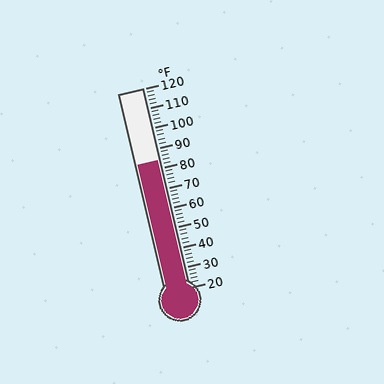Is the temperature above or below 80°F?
The temperature is above 80°F.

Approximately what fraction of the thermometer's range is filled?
The thermometer is filled to approximately 65% of its range.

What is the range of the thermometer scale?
The thermometer scale ranges from 20°F to 120°F.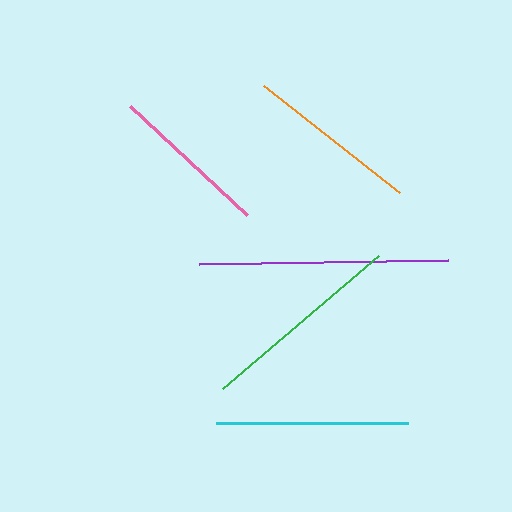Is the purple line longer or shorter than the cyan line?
The purple line is longer than the cyan line.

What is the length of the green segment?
The green segment is approximately 206 pixels long.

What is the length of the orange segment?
The orange segment is approximately 173 pixels long.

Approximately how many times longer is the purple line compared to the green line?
The purple line is approximately 1.2 times the length of the green line.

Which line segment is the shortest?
The pink line is the shortest at approximately 160 pixels.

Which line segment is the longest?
The purple line is the longest at approximately 249 pixels.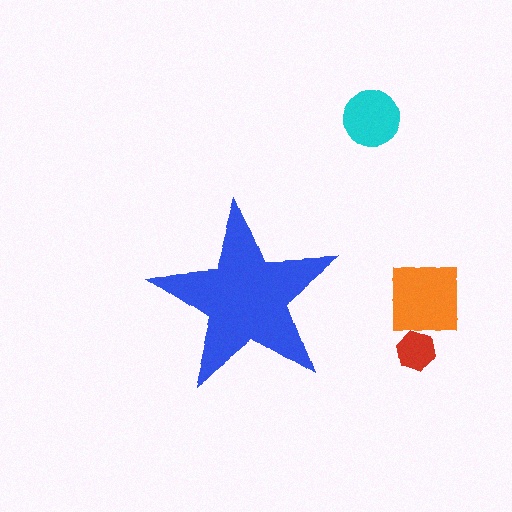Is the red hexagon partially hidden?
No, the red hexagon is fully visible.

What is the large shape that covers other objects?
A blue star.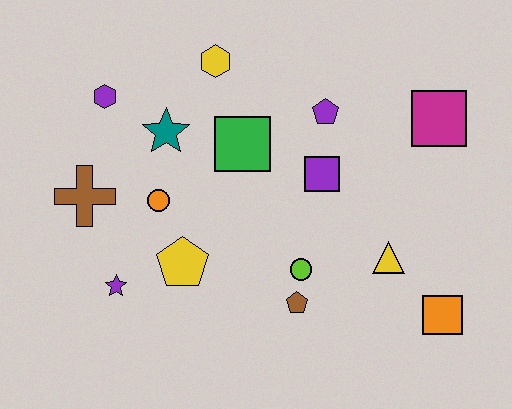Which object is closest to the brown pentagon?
The lime circle is closest to the brown pentagon.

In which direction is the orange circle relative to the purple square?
The orange circle is to the left of the purple square.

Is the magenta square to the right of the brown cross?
Yes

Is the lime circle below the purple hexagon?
Yes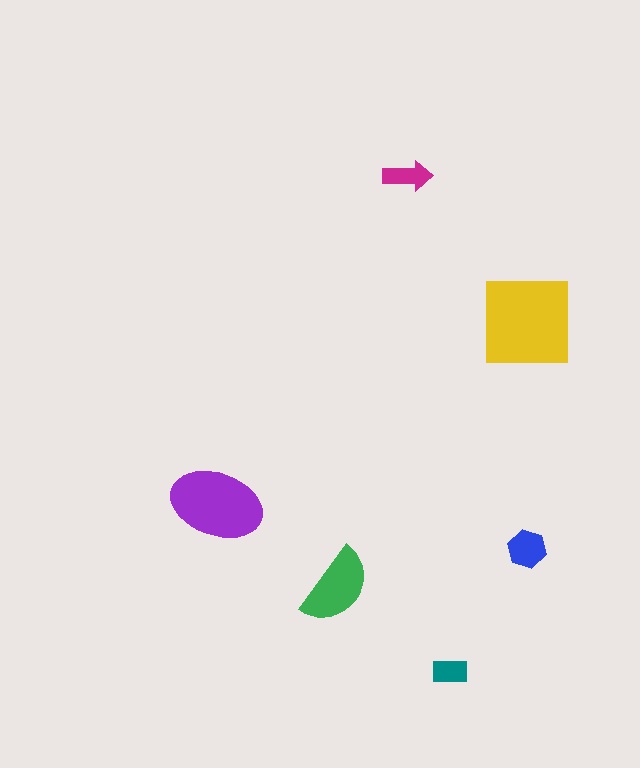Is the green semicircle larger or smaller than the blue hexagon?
Larger.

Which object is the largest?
The yellow square.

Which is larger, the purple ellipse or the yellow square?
The yellow square.